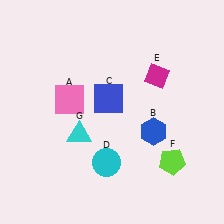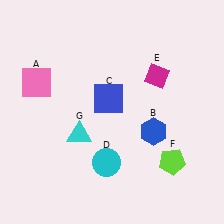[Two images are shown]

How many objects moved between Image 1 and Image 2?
1 object moved between the two images.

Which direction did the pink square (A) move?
The pink square (A) moved left.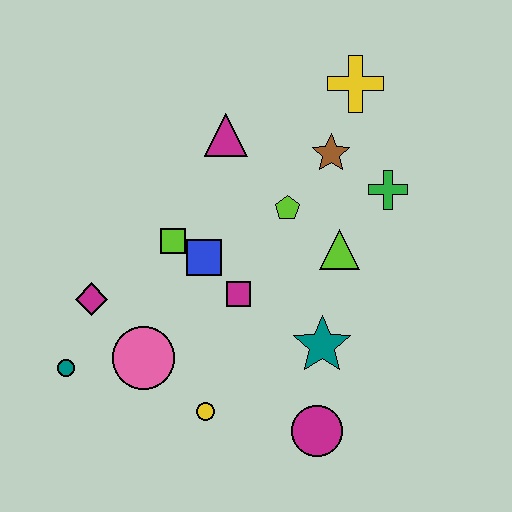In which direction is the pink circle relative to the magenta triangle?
The pink circle is below the magenta triangle.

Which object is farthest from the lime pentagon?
The teal circle is farthest from the lime pentagon.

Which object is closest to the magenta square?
The blue square is closest to the magenta square.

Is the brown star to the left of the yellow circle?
No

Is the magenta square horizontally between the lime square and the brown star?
Yes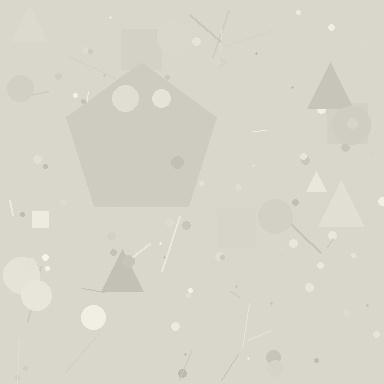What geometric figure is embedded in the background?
A pentagon is embedded in the background.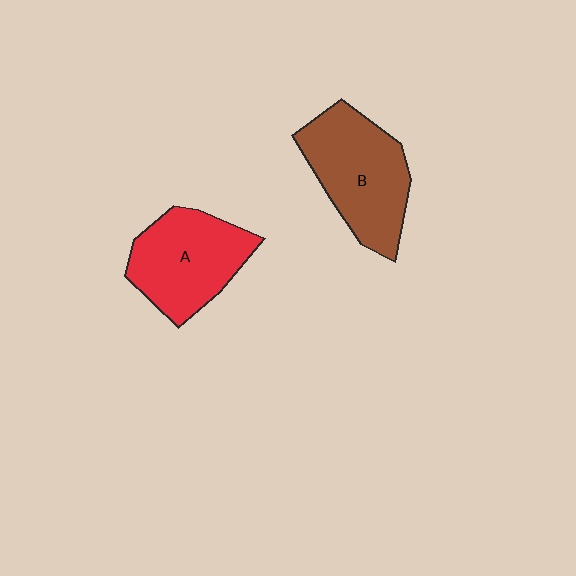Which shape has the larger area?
Shape B (brown).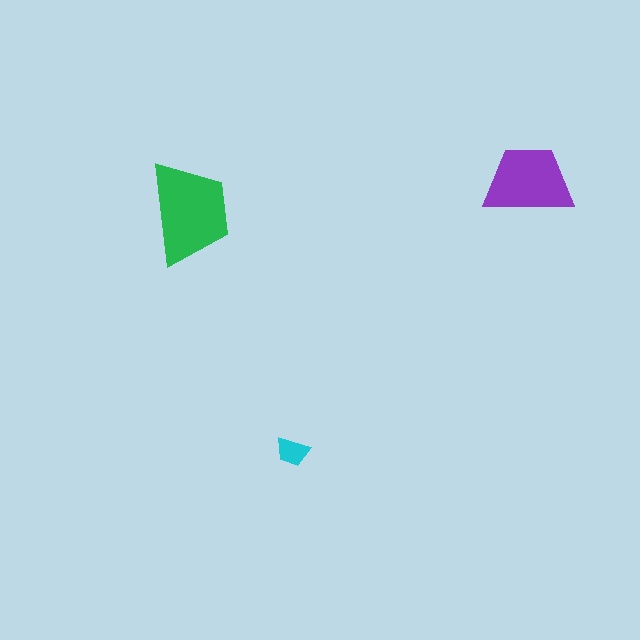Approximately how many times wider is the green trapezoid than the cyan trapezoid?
About 3 times wider.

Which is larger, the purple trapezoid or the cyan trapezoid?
The purple one.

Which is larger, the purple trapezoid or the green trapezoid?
The green one.